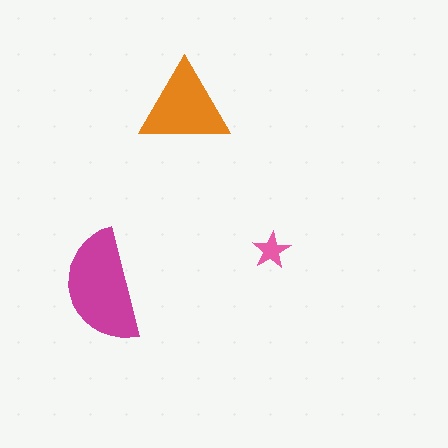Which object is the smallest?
The pink star.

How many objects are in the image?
There are 3 objects in the image.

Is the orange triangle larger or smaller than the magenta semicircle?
Smaller.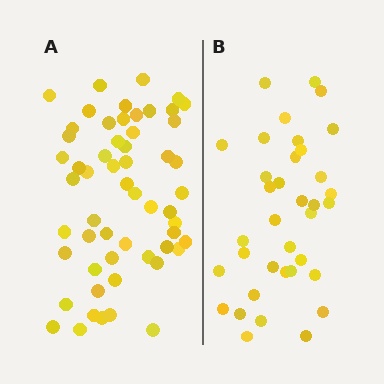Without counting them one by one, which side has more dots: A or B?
Region A (the left region) has more dots.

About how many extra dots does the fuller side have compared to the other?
Region A has approximately 20 more dots than region B.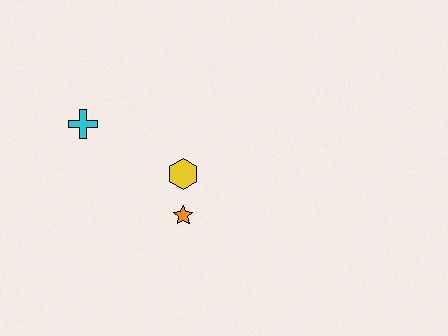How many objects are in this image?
There are 3 objects.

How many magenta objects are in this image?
There are no magenta objects.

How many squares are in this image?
There are no squares.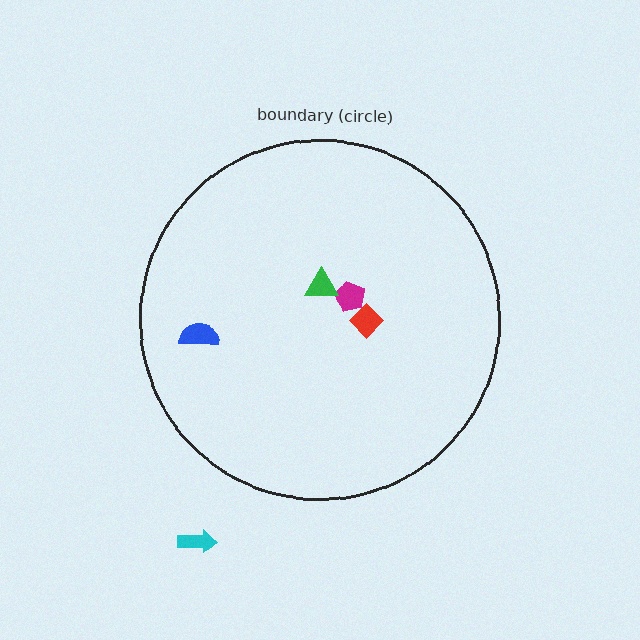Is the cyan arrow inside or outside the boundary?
Outside.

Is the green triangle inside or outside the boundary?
Inside.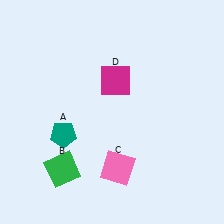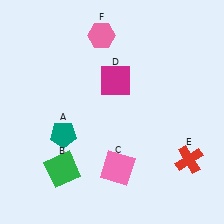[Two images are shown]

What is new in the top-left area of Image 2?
A pink hexagon (F) was added in the top-left area of Image 2.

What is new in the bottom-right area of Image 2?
A red cross (E) was added in the bottom-right area of Image 2.